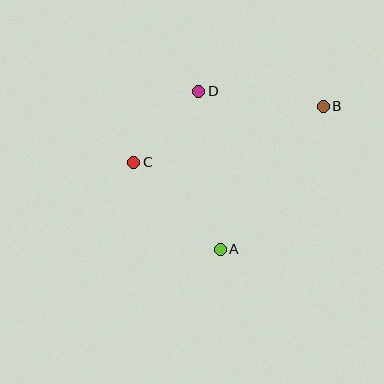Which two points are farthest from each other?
Points B and C are farthest from each other.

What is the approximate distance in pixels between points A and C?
The distance between A and C is approximately 123 pixels.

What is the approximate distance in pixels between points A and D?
The distance between A and D is approximately 159 pixels.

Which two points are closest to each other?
Points C and D are closest to each other.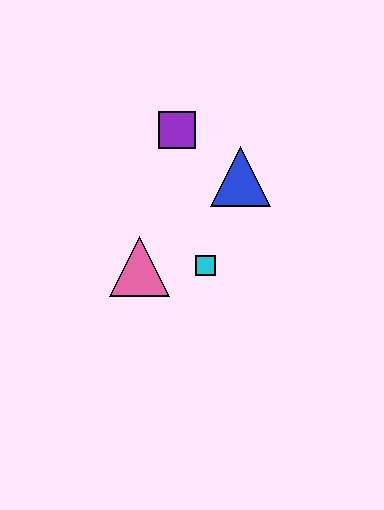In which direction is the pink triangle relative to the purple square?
The pink triangle is below the purple square.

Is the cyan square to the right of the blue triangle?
No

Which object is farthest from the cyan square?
The purple square is farthest from the cyan square.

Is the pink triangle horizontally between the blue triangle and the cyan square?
No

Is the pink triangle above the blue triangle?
No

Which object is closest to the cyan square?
The pink triangle is closest to the cyan square.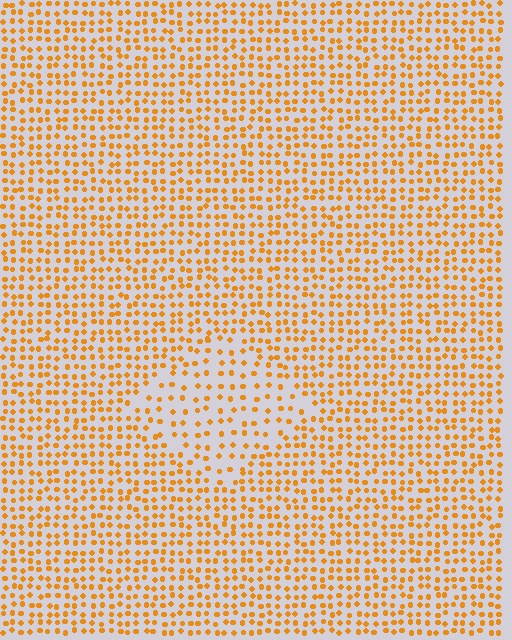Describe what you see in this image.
The image contains small orange elements arranged at two different densities. A diamond-shaped region is visible where the elements are less densely packed than the surrounding area.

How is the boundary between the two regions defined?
The boundary is defined by a change in element density (approximately 1.8x ratio). All elements are the same color, size, and shape.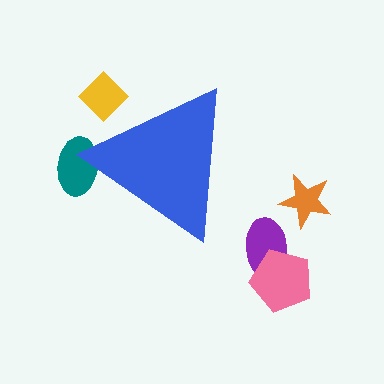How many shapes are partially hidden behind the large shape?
2 shapes are partially hidden.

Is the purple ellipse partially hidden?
No, the purple ellipse is fully visible.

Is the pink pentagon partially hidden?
No, the pink pentagon is fully visible.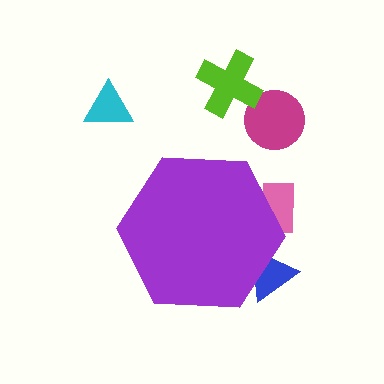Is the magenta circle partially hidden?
No, the magenta circle is fully visible.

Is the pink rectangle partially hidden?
Yes, the pink rectangle is partially hidden behind the purple hexagon.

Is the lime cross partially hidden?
No, the lime cross is fully visible.